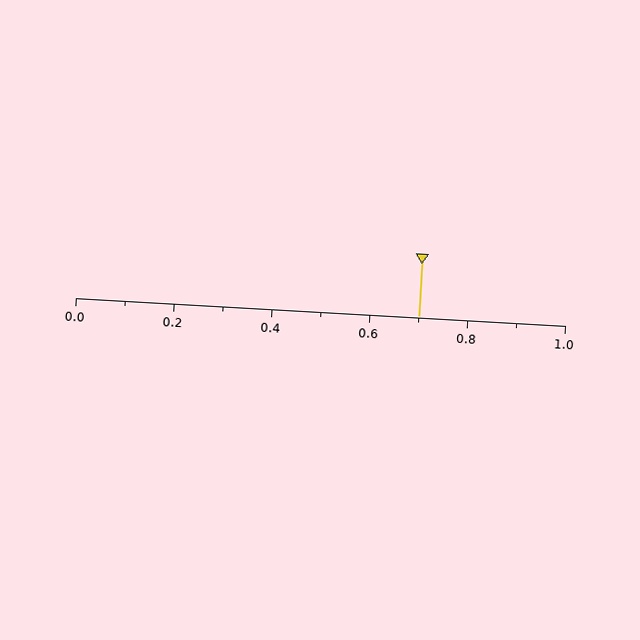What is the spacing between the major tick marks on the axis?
The major ticks are spaced 0.2 apart.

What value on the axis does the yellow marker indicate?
The marker indicates approximately 0.7.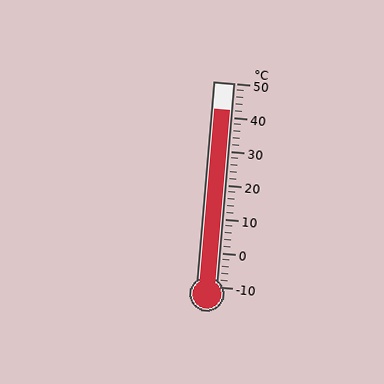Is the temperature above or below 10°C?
The temperature is above 10°C.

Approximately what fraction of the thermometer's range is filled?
The thermometer is filled to approximately 85% of its range.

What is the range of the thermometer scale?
The thermometer scale ranges from -10°C to 50°C.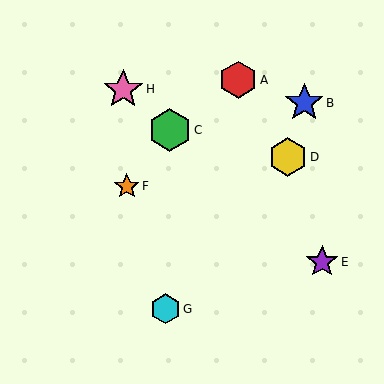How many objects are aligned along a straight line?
3 objects (C, E, H) are aligned along a straight line.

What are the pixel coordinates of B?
Object B is at (304, 103).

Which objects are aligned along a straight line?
Objects C, E, H are aligned along a straight line.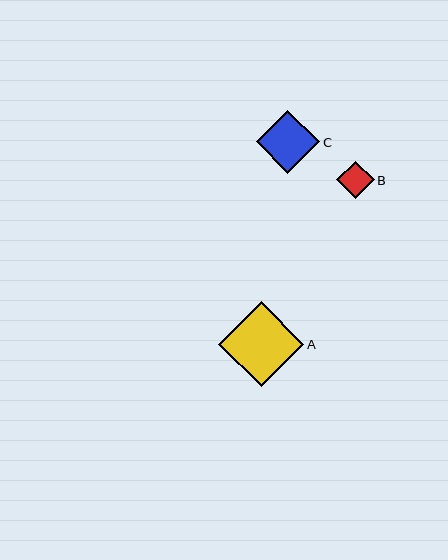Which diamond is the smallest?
Diamond B is the smallest with a size of approximately 38 pixels.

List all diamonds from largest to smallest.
From largest to smallest: A, C, B.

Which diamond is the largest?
Diamond A is the largest with a size of approximately 85 pixels.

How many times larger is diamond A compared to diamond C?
Diamond A is approximately 1.3 times the size of diamond C.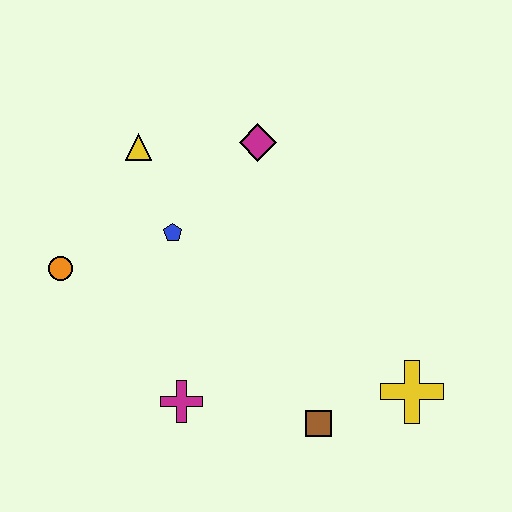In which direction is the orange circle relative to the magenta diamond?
The orange circle is to the left of the magenta diamond.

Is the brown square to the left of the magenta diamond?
No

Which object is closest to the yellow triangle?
The blue pentagon is closest to the yellow triangle.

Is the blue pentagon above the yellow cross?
Yes